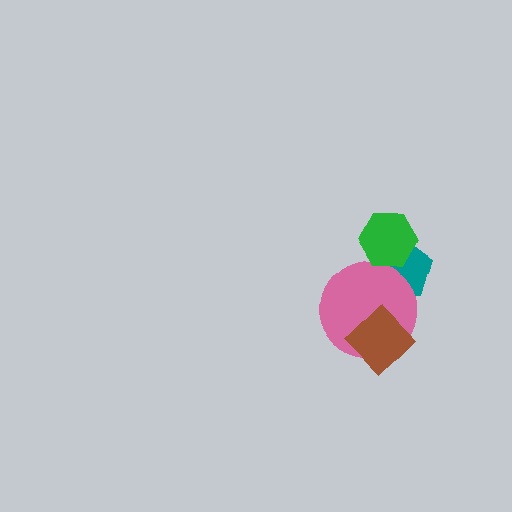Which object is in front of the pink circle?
The brown diamond is in front of the pink circle.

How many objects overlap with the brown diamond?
1 object overlaps with the brown diamond.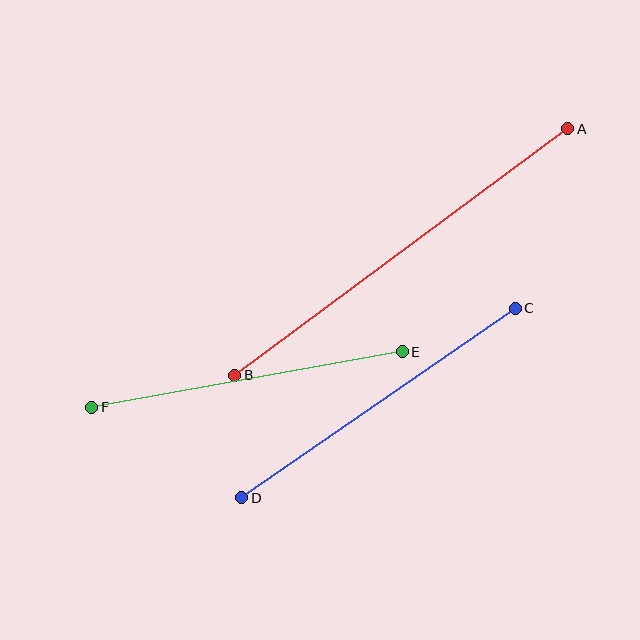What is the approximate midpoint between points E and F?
The midpoint is at approximately (247, 380) pixels.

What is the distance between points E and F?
The distance is approximately 315 pixels.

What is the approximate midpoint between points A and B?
The midpoint is at approximately (401, 252) pixels.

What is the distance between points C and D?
The distance is approximately 333 pixels.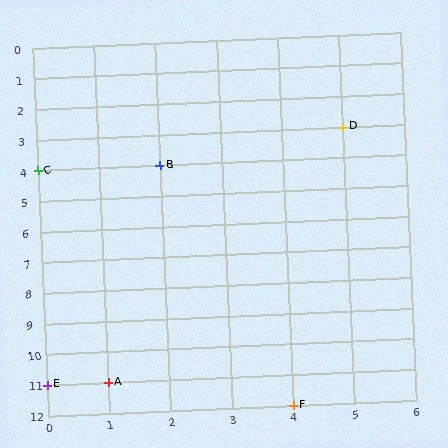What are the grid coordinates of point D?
Point D is at grid coordinates (5, 3).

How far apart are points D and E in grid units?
Points D and E are 5 columns and 8 rows apart (about 9.4 grid units diagonally).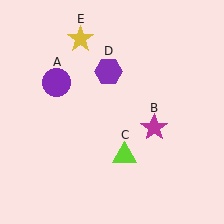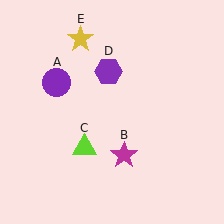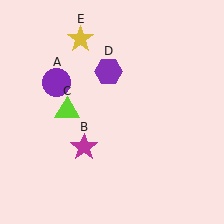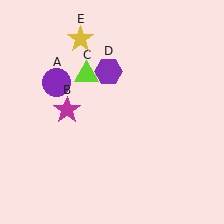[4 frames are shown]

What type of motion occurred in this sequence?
The magenta star (object B), lime triangle (object C) rotated clockwise around the center of the scene.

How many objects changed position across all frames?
2 objects changed position: magenta star (object B), lime triangle (object C).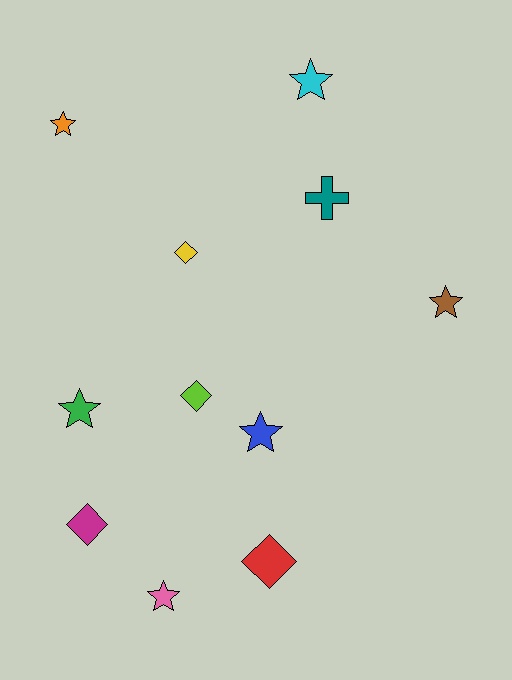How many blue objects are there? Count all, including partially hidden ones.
There is 1 blue object.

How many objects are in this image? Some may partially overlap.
There are 11 objects.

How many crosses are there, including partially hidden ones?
There is 1 cross.